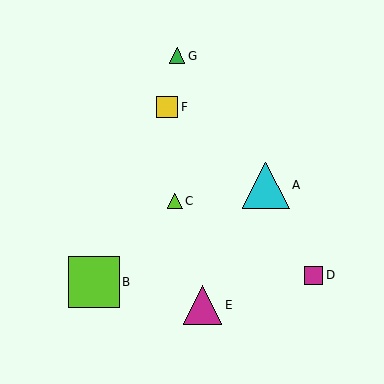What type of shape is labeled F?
Shape F is a yellow square.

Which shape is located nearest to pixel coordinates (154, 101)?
The yellow square (labeled F) at (167, 107) is nearest to that location.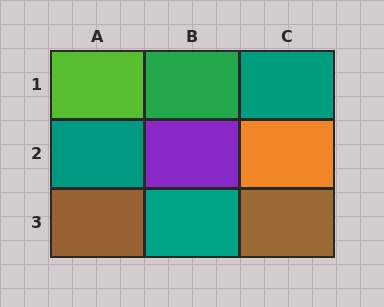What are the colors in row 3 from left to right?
Brown, teal, brown.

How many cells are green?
1 cell is green.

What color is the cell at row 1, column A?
Lime.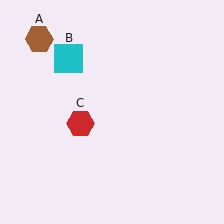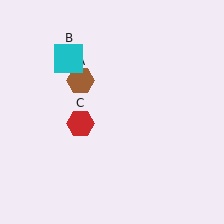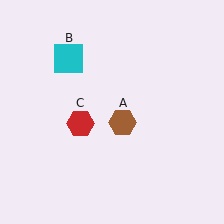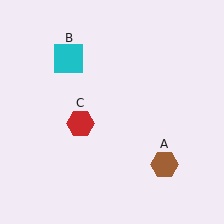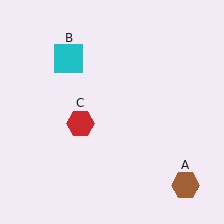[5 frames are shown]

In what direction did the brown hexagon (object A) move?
The brown hexagon (object A) moved down and to the right.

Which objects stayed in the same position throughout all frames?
Cyan square (object B) and red hexagon (object C) remained stationary.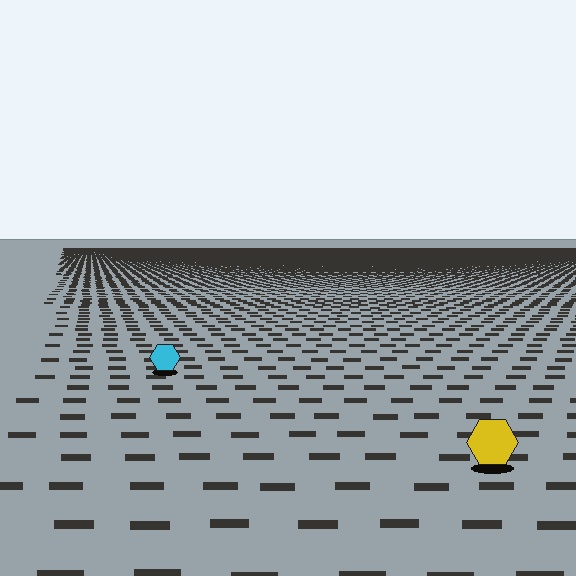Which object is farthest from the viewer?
The cyan hexagon is farthest from the viewer. It appears smaller and the ground texture around it is denser.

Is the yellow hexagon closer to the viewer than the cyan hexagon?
Yes. The yellow hexagon is closer — you can tell from the texture gradient: the ground texture is coarser near it.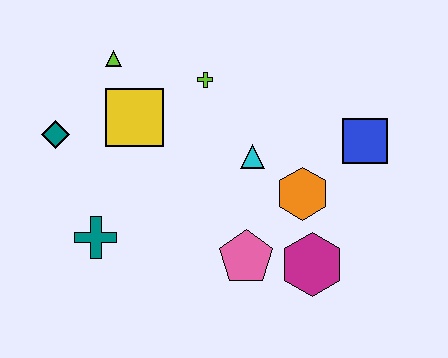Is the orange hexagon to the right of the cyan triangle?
Yes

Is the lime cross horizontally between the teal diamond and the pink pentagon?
Yes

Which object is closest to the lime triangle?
The yellow square is closest to the lime triangle.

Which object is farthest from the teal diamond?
The blue square is farthest from the teal diamond.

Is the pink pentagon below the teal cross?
Yes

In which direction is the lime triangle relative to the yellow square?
The lime triangle is above the yellow square.